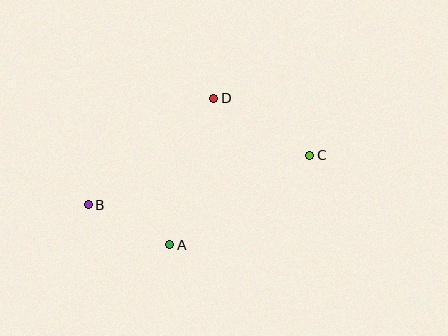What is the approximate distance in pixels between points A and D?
The distance between A and D is approximately 153 pixels.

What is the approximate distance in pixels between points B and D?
The distance between B and D is approximately 165 pixels.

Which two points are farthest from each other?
Points B and C are farthest from each other.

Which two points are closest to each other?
Points A and B are closest to each other.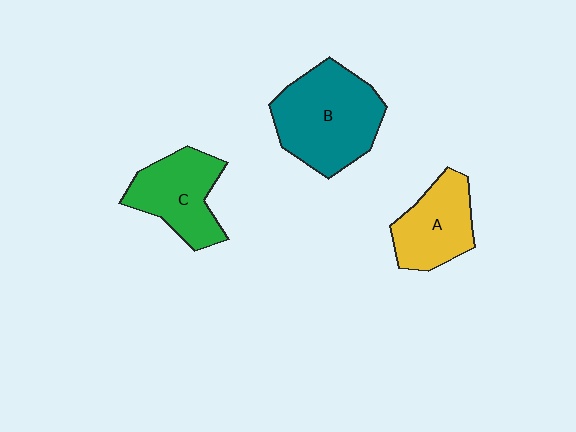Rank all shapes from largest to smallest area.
From largest to smallest: B (teal), C (green), A (yellow).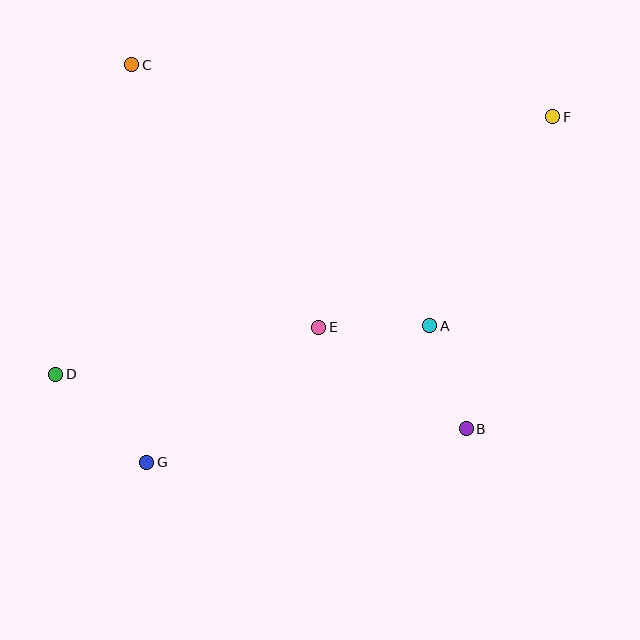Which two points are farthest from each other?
Points D and F are farthest from each other.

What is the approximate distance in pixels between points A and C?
The distance between A and C is approximately 396 pixels.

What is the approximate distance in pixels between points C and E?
The distance between C and E is approximately 322 pixels.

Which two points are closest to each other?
Points A and B are closest to each other.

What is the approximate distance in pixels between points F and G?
The distance between F and G is approximately 533 pixels.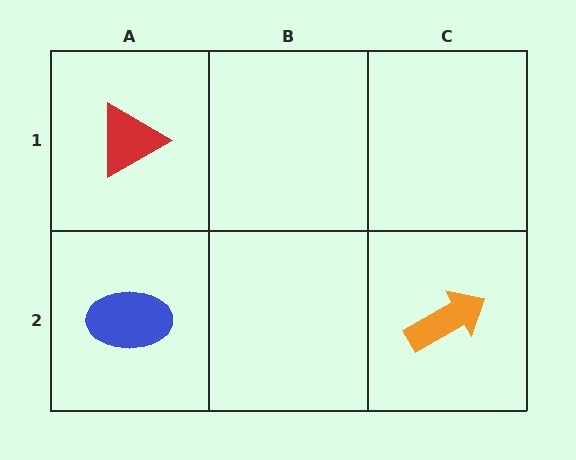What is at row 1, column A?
A red triangle.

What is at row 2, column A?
A blue ellipse.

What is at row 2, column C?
An orange arrow.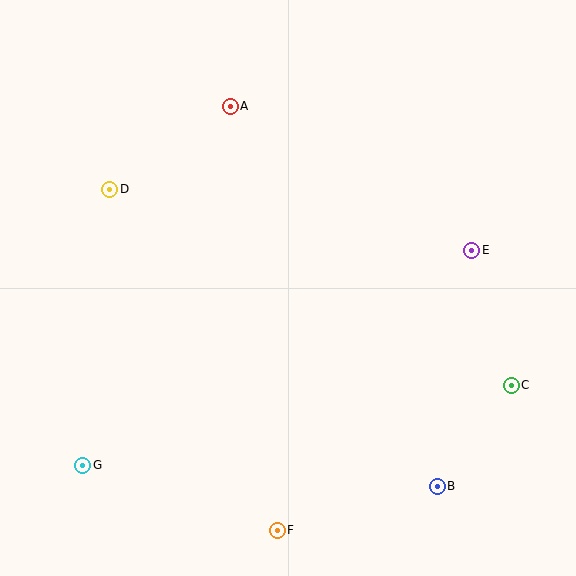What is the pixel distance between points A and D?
The distance between A and D is 146 pixels.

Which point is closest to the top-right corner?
Point E is closest to the top-right corner.